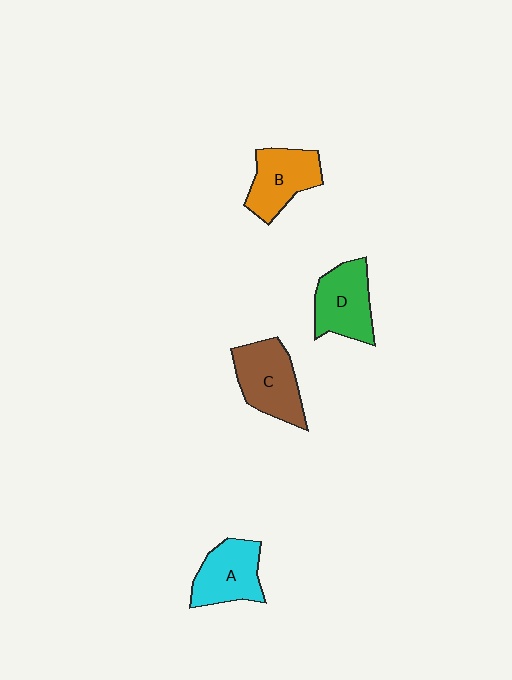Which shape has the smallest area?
Shape A (cyan).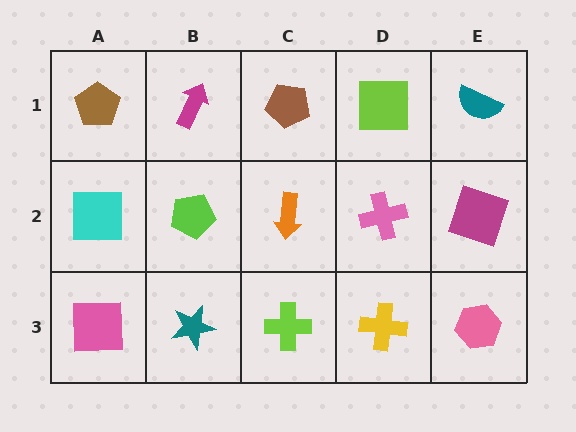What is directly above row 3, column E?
A magenta square.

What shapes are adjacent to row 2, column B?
A magenta arrow (row 1, column B), a teal star (row 3, column B), a cyan square (row 2, column A), an orange arrow (row 2, column C).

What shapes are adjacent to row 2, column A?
A brown pentagon (row 1, column A), a pink square (row 3, column A), a lime pentagon (row 2, column B).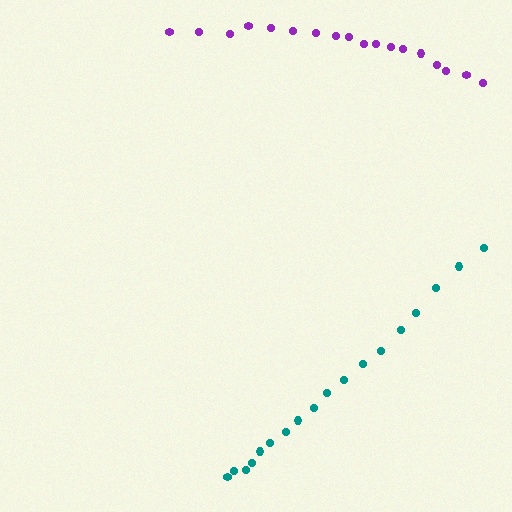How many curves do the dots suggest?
There are 2 distinct paths.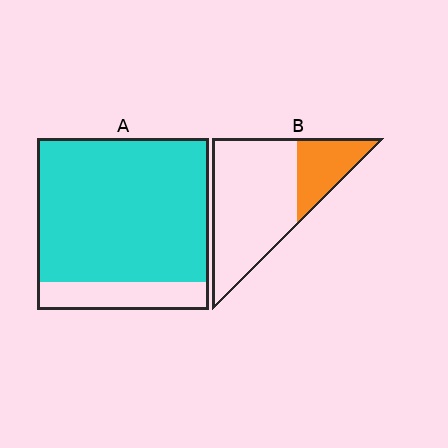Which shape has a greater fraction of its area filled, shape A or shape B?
Shape A.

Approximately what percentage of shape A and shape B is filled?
A is approximately 85% and B is approximately 25%.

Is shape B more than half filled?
No.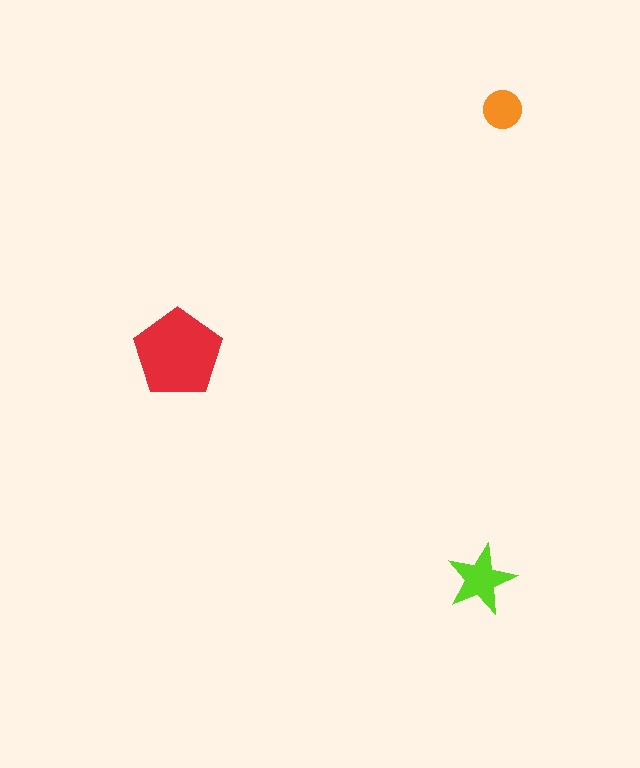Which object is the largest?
The red pentagon.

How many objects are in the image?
There are 3 objects in the image.